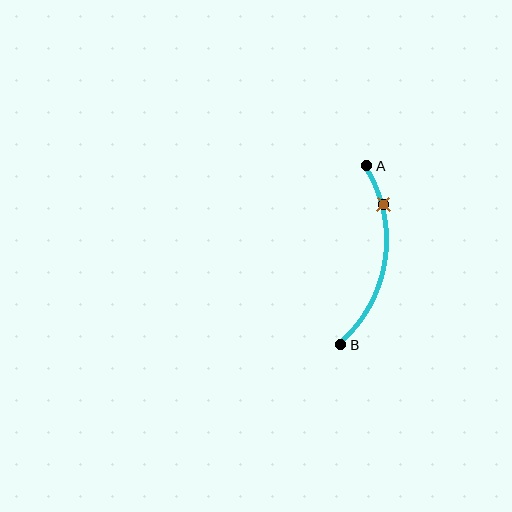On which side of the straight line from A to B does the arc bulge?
The arc bulges to the right of the straight line connecting A and B.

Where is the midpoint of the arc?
The arc midpoint is the point on the curve farthest from the straight line joining A and B. It sits to the right of that line.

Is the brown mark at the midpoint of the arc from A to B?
No. The brown mark lies on the arc but is closer to endpoint A. The arc midpoint would be at the point on the curve equidistant along the arc from both A and B.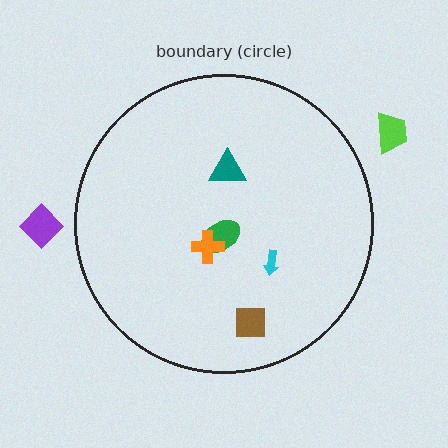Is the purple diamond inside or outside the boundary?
Outside.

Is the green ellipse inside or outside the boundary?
Inside.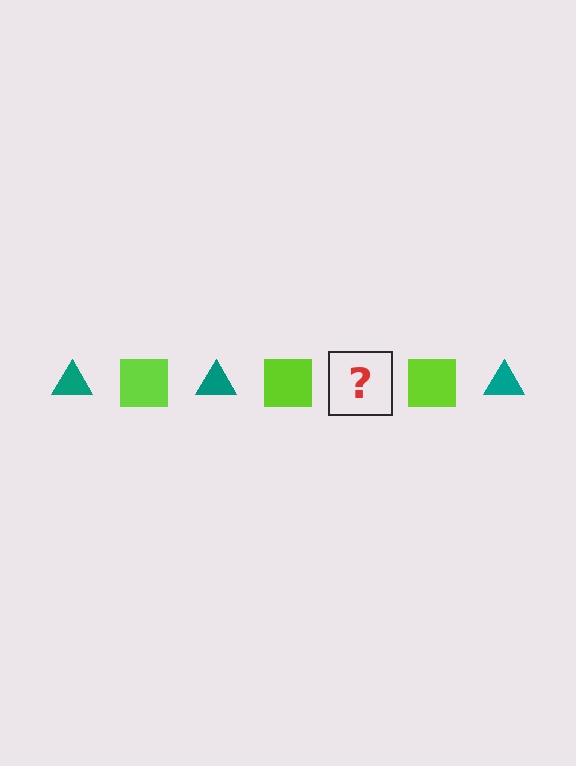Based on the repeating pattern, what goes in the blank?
The blank should be a teal triangle.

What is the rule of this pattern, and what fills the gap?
The rule is that the pattern alternates between teal triangle and lime square. The gap should be filled with a teal triangle.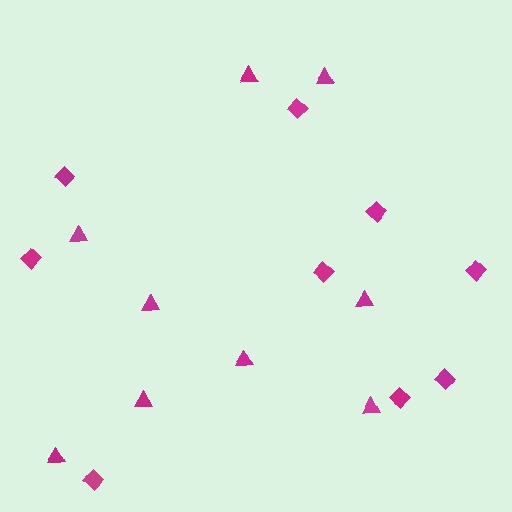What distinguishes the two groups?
There are 2 groups: one group of triangles (9) and one group of diamonds (9).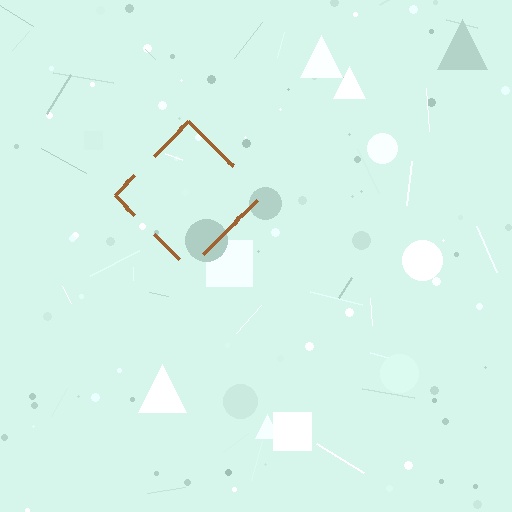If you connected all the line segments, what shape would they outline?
They would outline a diamond.